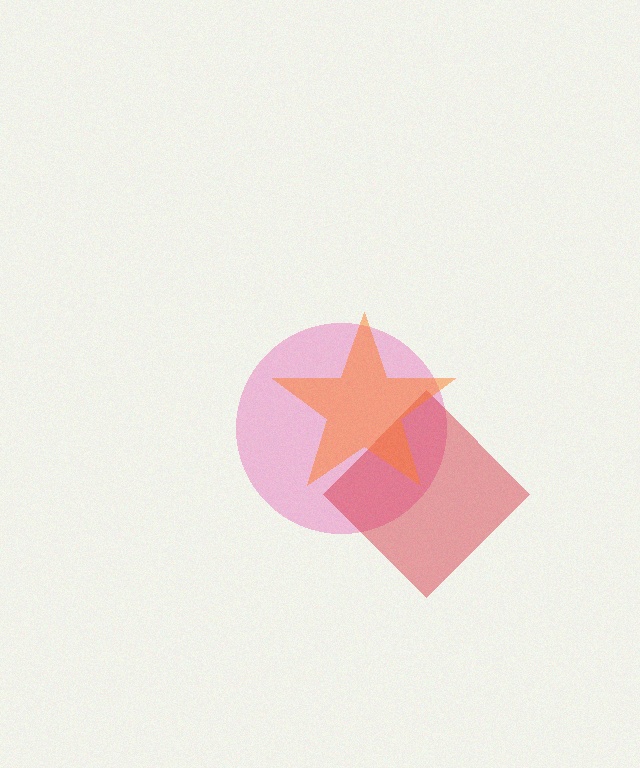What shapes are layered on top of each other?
The layered shapes are: a pink circle, a red diamond, an orange star.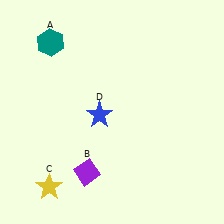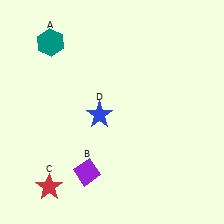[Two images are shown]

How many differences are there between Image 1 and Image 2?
There is 1 difference between the two images.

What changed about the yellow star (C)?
In Image 1, C is yellow. In Image 2, it changed to red.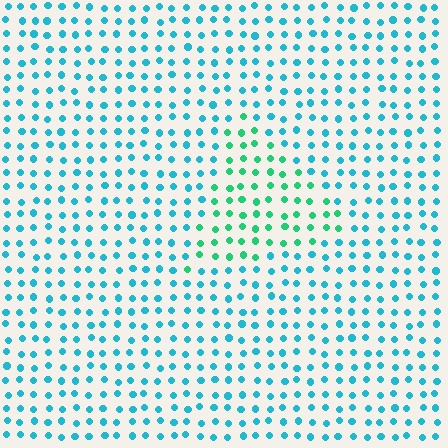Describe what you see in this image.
The image is filled with small cyan elements in a uniform arrangement. A triangle-shaped region is visible where the elements are tinted to a slightly different hue, forming a subtle color boundary.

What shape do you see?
I see a triangle.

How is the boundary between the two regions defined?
The boundary is defined purely by a slight shift in hue (about 39 degrees). Spacing, size, and orientation are identical on both sides.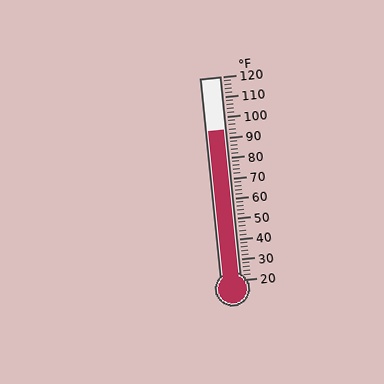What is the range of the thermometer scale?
The thermometer scale ranges from 20°F to 120°F.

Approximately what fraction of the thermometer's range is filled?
The thermometer is filled to approximately 75% of its range.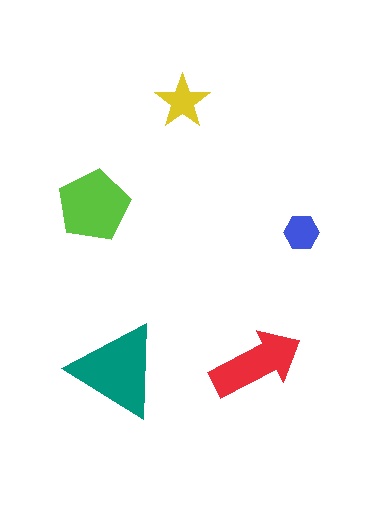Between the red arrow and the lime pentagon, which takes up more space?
The lime pentagon.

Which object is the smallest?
The blue hexagon.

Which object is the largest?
The teal triangle.